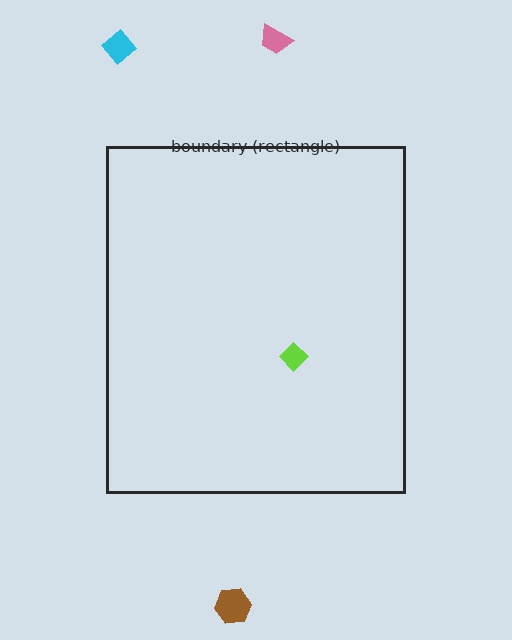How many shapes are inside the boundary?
1 inside, 3 outside.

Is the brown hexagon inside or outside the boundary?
Outside.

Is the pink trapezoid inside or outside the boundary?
Outside.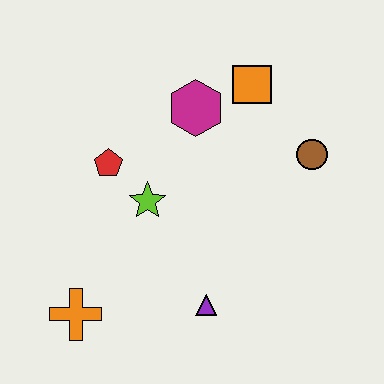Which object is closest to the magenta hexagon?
The orange square is closest to the magenta hexagon.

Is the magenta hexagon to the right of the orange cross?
Yes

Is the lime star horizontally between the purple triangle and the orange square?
No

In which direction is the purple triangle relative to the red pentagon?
The purple triangle is below the red pentagon.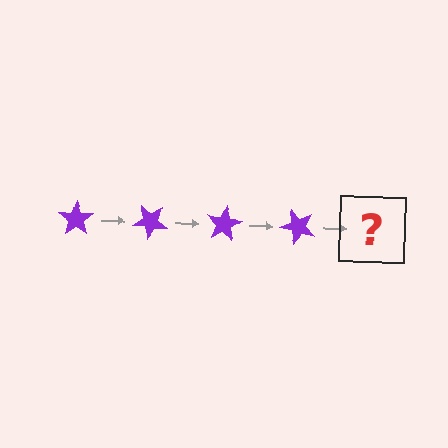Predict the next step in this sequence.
The next step is a purple star rotated 160 degrees.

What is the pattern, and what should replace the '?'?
The pattern is that the star rotates 40 degrees each step. The '?' should be a purple star rotated 160 degrees.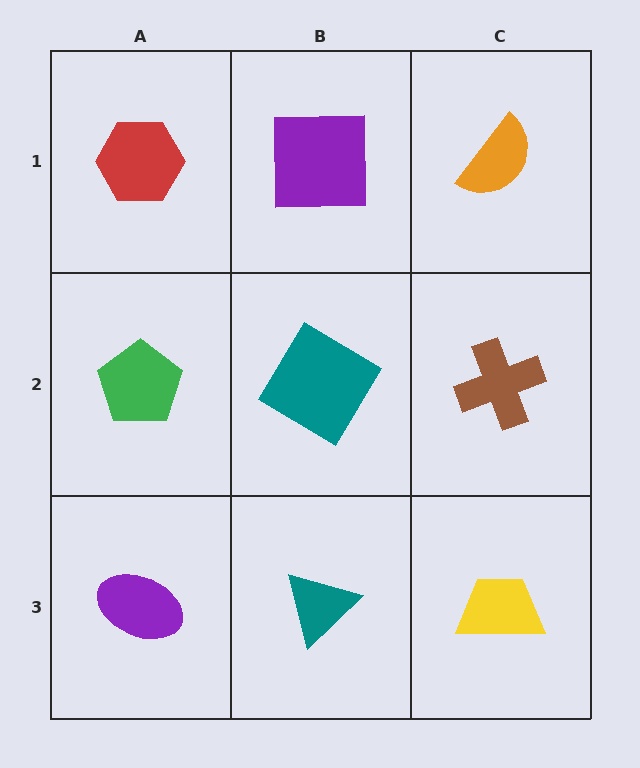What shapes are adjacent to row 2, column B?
A purple square (row 1, column B), a teal triangle (row 3, column B), a green pentagon (row 2, column A), a brown cross (row 2, column C).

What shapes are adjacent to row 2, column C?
An orange semicircle (row 1, column C), a yellow trapezoid (row 3, column C), a teal diamond (row 2, column B).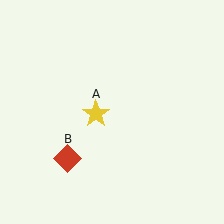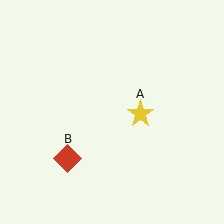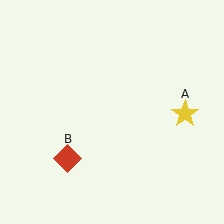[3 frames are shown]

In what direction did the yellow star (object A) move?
The yellow star (object A) moved right.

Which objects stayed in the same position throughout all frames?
Red diamond (object B) remained stationary.